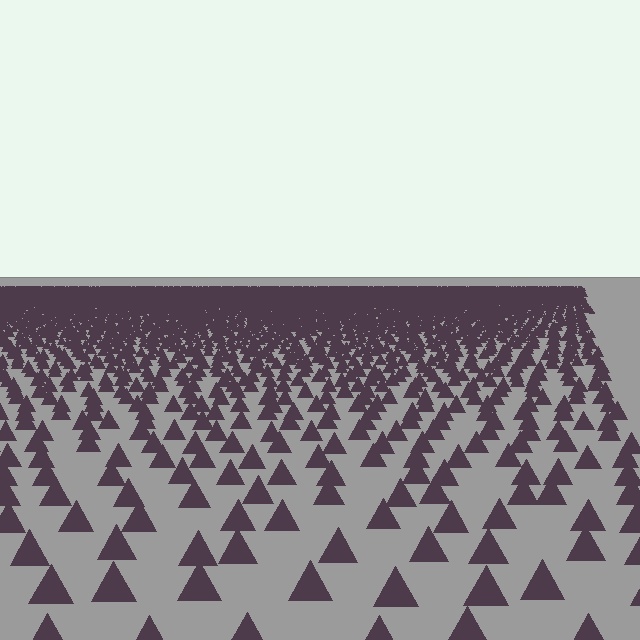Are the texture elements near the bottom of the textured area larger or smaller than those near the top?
Larger. Near the bottom, elements are closer to the viewer and appear at a bigger on-screen size.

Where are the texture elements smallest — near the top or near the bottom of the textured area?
Near the top.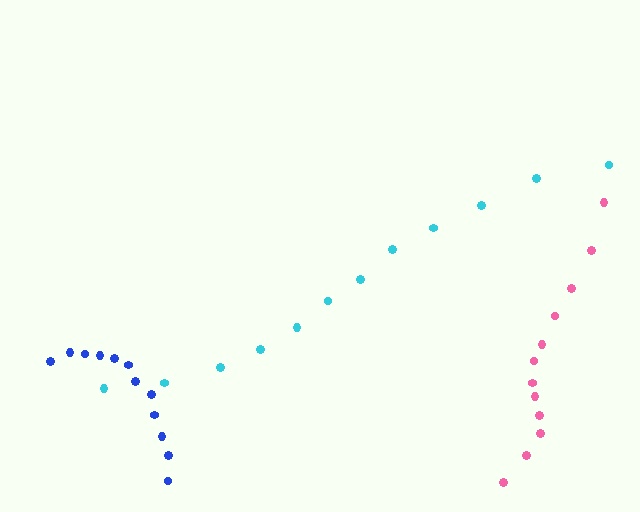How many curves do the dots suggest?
There are 3 distinct paths.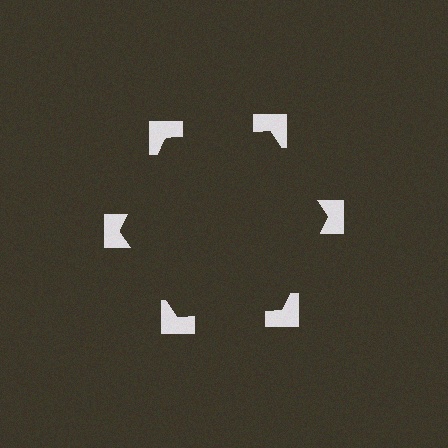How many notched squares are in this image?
There are 6 — one at each vertex of the illusory hexagon.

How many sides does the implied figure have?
6 sides.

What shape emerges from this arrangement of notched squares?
An illusory hexagon — its edges are inferred from the aligned wedge cuts in the notched squares, not physically drawn.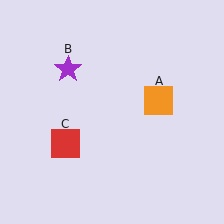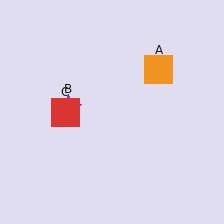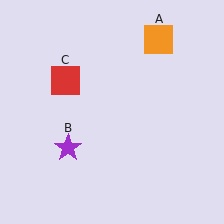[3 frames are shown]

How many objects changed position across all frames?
3 objects changed position: orange square (object A), purple star (object B), red square (object C).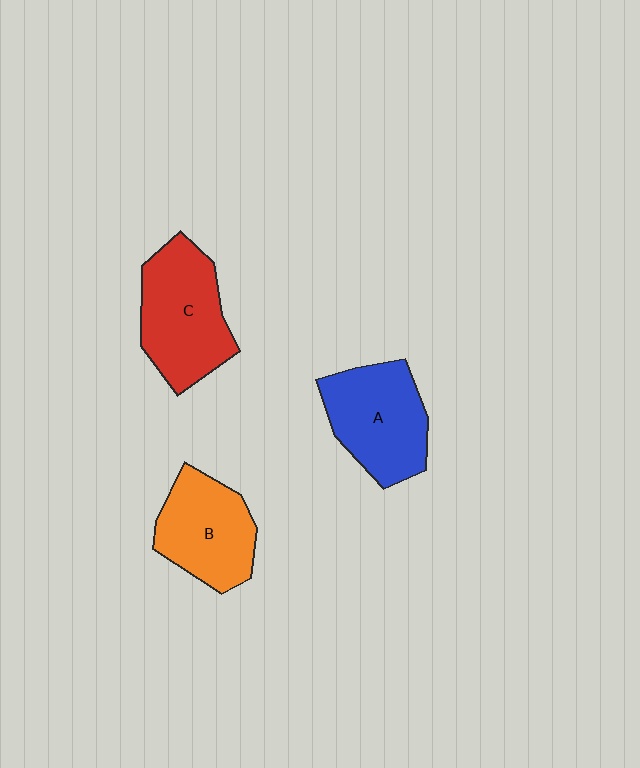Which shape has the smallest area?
Shape B (orange).